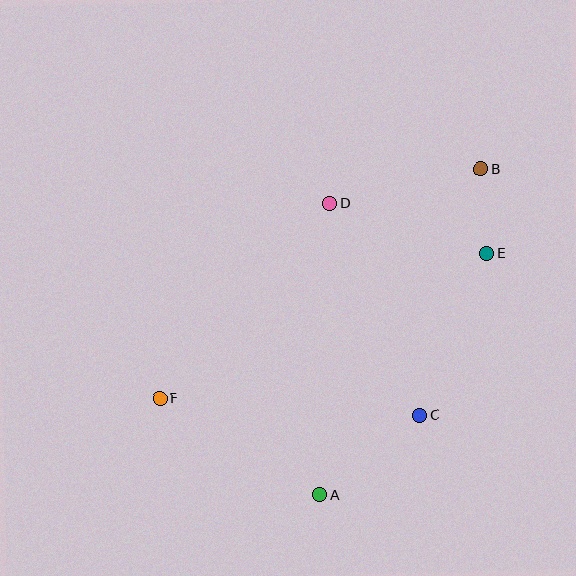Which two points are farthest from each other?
Points B and F are farthest from each other.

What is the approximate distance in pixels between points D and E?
The distance between D and E is approximately 165 pixels.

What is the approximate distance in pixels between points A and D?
The distance between A and D is approximately 292 pixels.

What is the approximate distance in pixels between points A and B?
The distance between A and B is approximately 364 pixels.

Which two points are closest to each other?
Points B and E are closest to each other.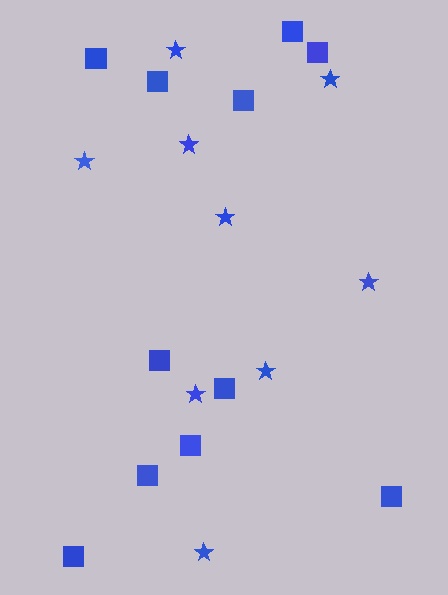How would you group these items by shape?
There are 2 groups: one group of stars (9) and one group of squares (11).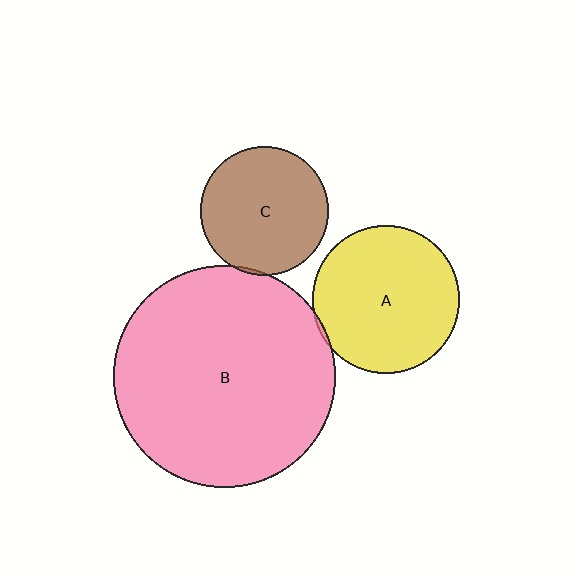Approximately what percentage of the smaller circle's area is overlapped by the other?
Approximately 5%.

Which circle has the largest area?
Circle B (pink).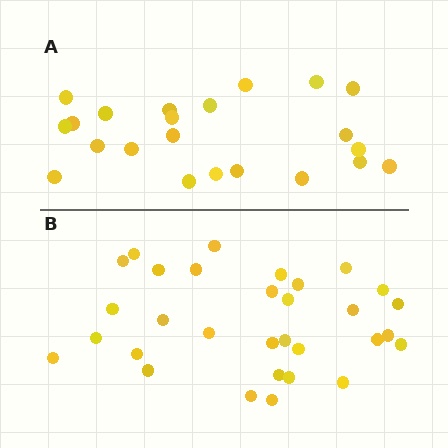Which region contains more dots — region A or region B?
Region B (the bottom region) has more dots.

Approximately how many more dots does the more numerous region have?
Region B has roughly 8 or so more dots than region A.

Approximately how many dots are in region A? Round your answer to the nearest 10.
About 20 dots. (The exact count is 22, which rounds to 20.)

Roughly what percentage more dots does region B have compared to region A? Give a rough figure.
About 40% more.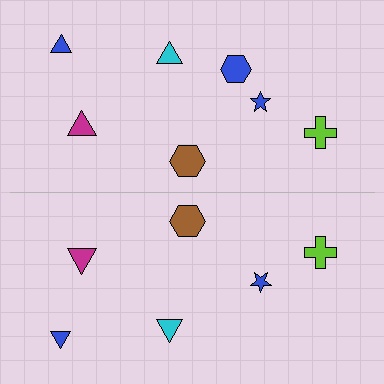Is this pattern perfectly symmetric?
No, the pattern is not perfectly symmetric. A blue hexagon is missing from the bottom side.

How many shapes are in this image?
There are 13 shapes in this image.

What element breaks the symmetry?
A blue hexagon is missing from the bottom side.